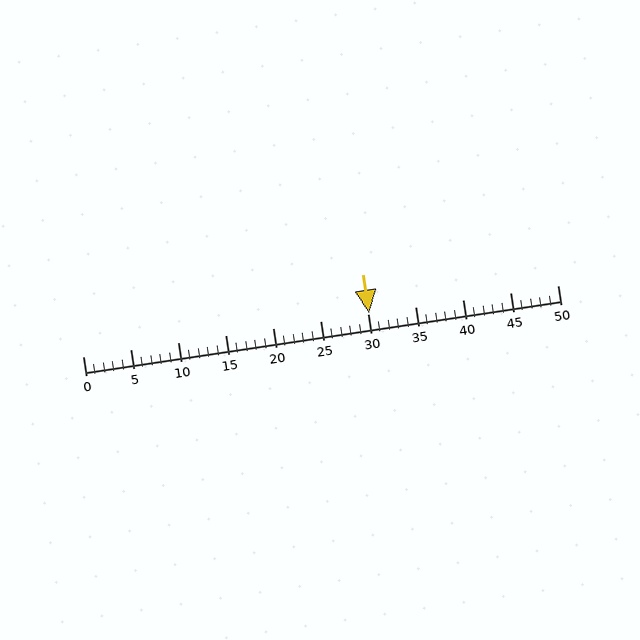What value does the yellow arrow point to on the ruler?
The yellow arrow points to approximately 30.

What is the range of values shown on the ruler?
The ruler shows values from 0 to 50.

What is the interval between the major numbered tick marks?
The major tick marks are spaced 5 units apart.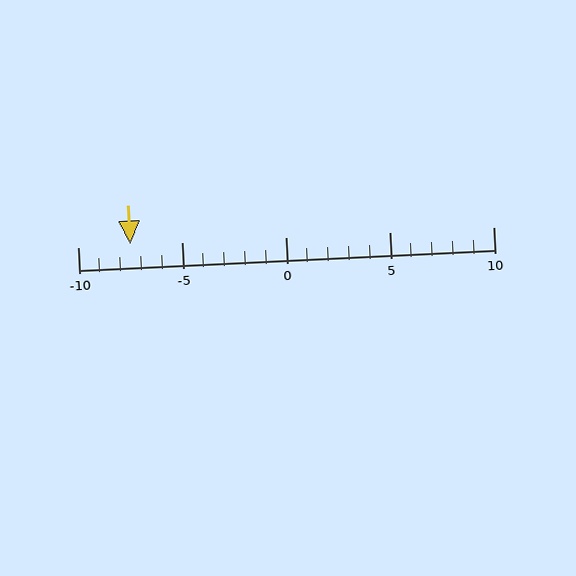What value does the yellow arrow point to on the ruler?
The yellow arrow points to approximately -8.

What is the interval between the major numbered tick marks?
The major tick marks are spaced 5 units apart.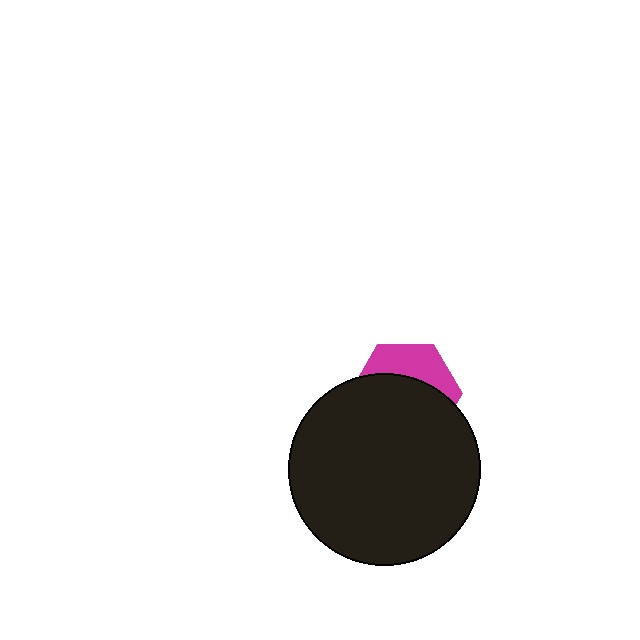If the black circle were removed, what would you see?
You would see the complete magenta hexagon.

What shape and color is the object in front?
The object in front is a black circle.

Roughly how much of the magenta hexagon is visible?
A small part of it is visible (roughly 35%).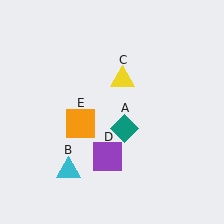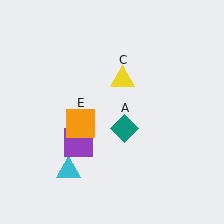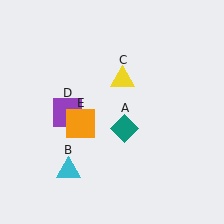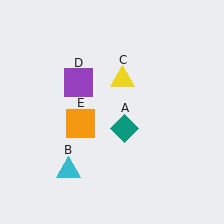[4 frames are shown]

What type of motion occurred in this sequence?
The purple square (object D) rotated clockwise around the center of the scene.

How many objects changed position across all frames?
1 object changed position: purple square (object D).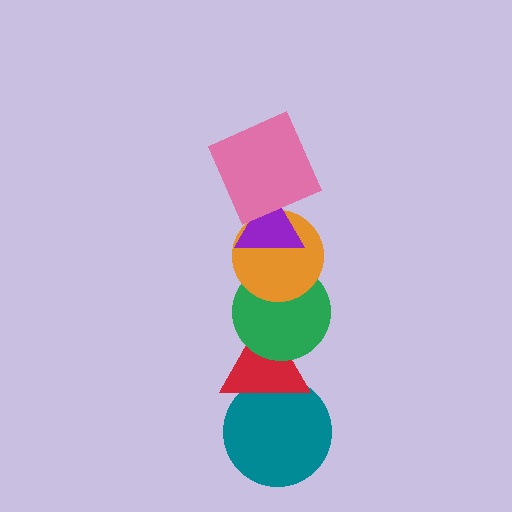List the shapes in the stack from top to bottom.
From top to bottom: the pink square, the purple triangle, the orange circle, the green circle, the red triangle, the teal circle.